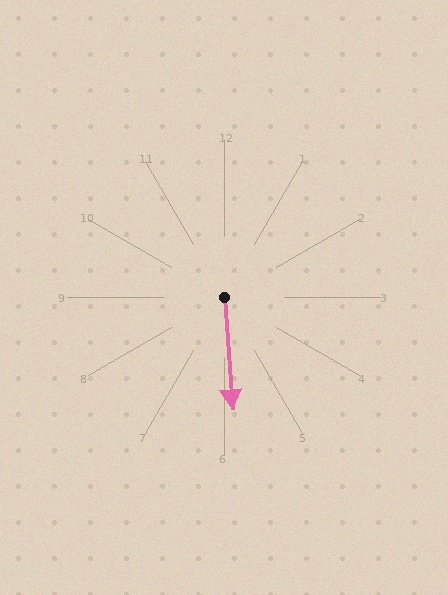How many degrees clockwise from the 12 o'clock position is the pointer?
Approximately 176 degrees.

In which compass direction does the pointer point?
South.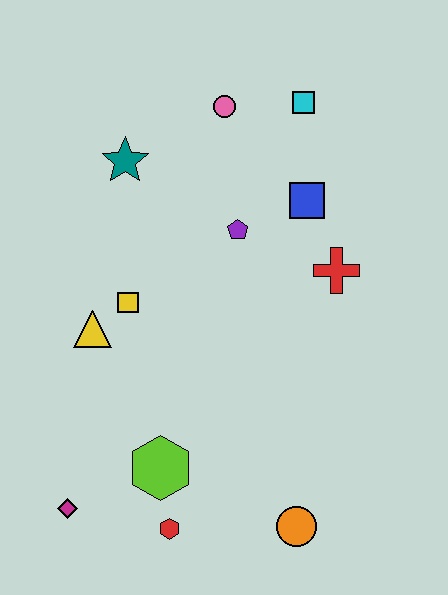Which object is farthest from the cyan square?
The magenta diamond is farthest from the cyan square.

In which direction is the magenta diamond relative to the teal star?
The magenta diamond is below the teal star.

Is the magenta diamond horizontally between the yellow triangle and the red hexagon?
No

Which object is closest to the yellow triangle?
The yellow square is closest to the yellow triangle.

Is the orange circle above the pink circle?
No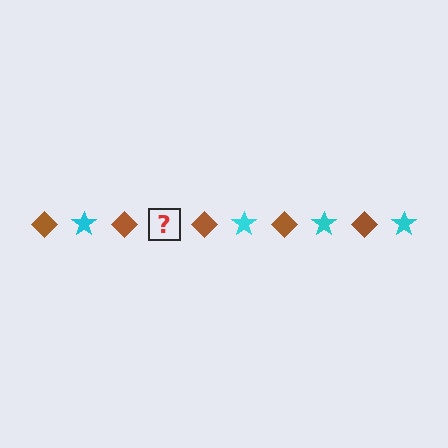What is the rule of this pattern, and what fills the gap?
The rule is that the pattern alternates between brown diamond and cyan star. The gap should be filled with a cyan star.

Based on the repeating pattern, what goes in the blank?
The blank should be a cyan star.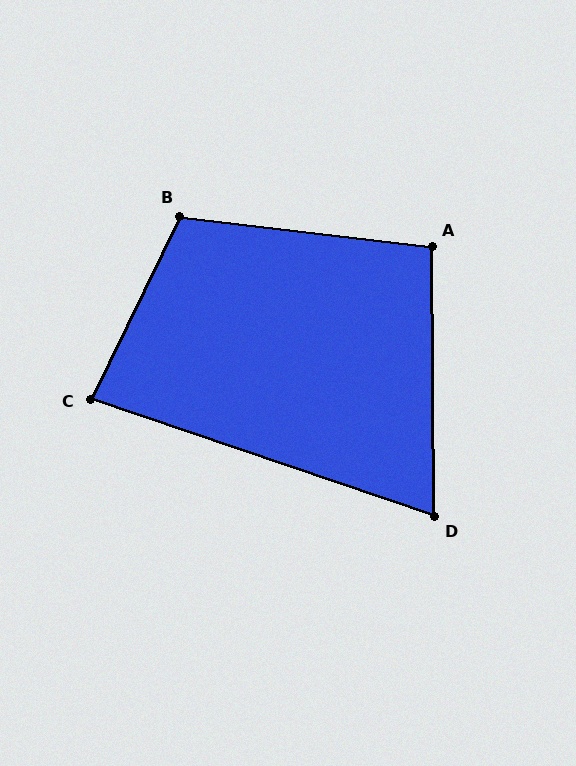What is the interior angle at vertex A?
Approximately 97 degrees (obtuse).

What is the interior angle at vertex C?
Approximately 83 degrees (acute).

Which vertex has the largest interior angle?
B, at approximately 109 degrees.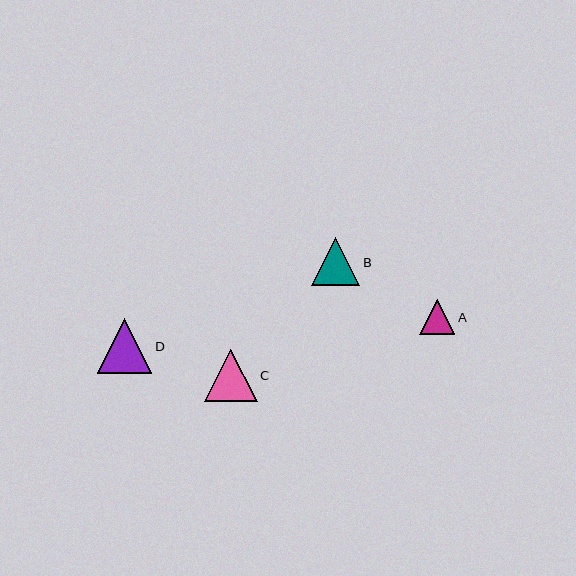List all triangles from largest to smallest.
From largest to smallest: D, C, B, A.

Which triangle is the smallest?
Triangle A is the smallest with a size of approximately 35 pixels.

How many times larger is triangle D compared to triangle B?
Triangle D is approximately 1.1 times the size of triangle B.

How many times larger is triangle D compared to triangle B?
Triangle D is approximately 1.1 times the size of triangle B.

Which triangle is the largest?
Triangle D is the largest with a size of approximately 54 pixels.